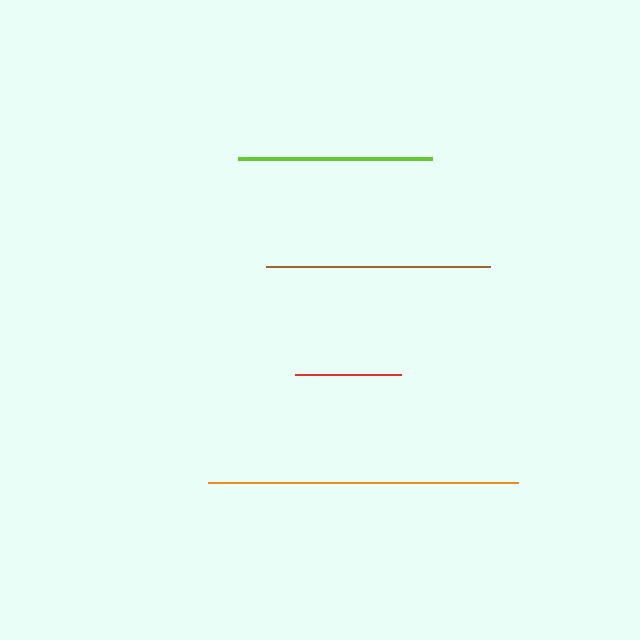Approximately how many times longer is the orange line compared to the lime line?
The orange line is approximately 1.6 times the length of the lime line.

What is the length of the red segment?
The red segment is approximately 106 pixels long.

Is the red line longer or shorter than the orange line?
The orange line is longer than the red line.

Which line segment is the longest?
The orange line is the longest at approximately 311 pixels.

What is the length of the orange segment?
The orange segment is approximately 311 pixels long.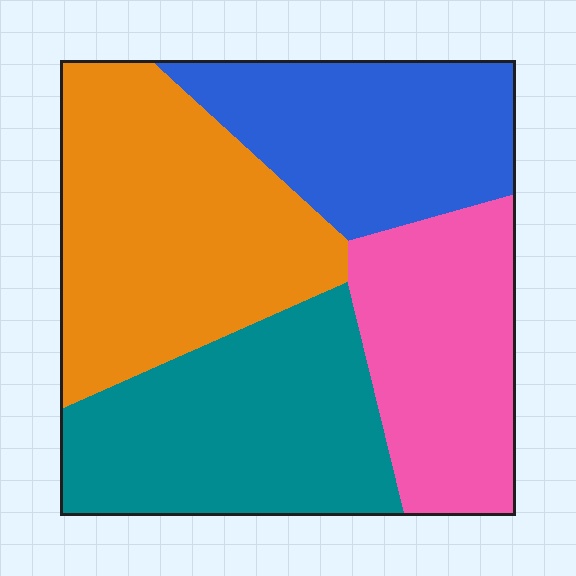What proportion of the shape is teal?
Teal covers around 25% of the shape.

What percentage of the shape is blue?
Blue covers around 20% of the shape.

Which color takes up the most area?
Orange, at roughly 30%.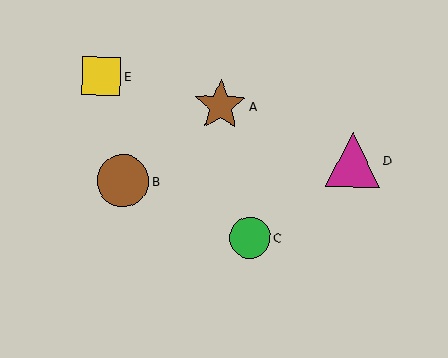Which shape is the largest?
The magenta triangle (labeled D) is the largest.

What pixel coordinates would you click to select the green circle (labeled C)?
Click at (250, 238) to select the green circle C.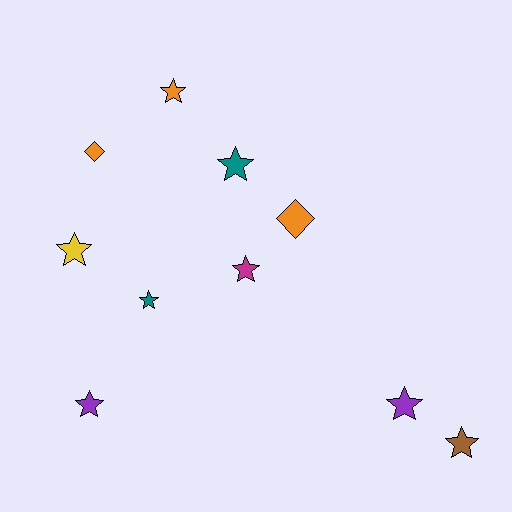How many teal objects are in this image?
There are 2 teal objects.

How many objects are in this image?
There are 10 objects.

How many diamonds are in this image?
There are 2 diamonds.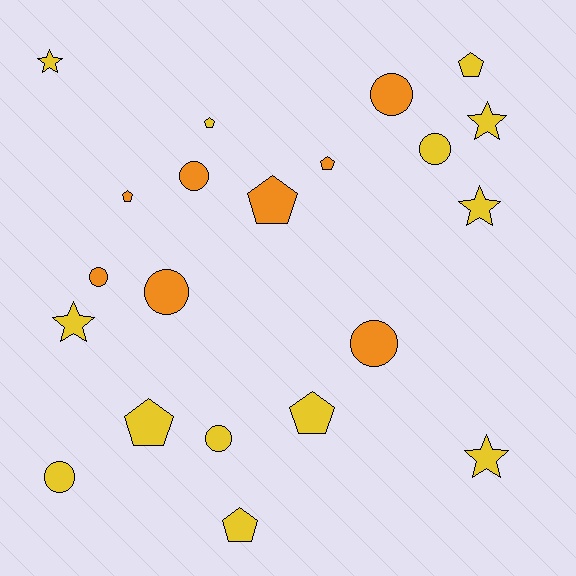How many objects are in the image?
There are 21 objects.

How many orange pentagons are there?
There are 3 orange pentagons.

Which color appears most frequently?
Yellow, with 13 objects.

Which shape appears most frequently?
Circle, with 8 objects.